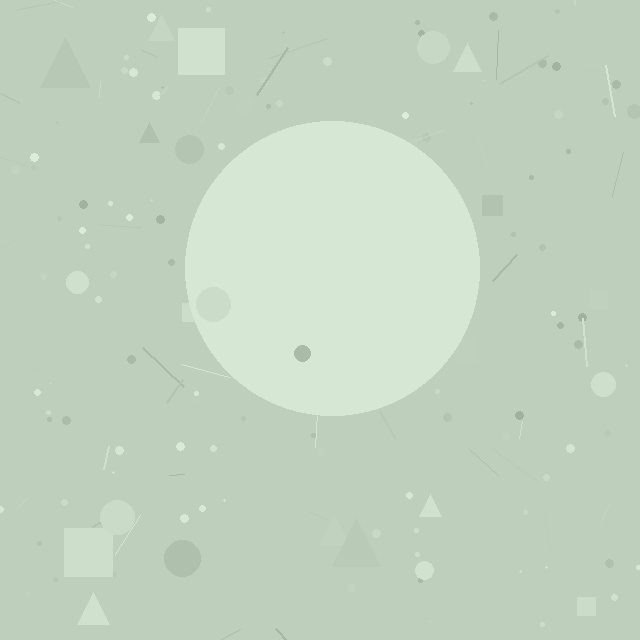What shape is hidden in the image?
A circle is hidden in the image.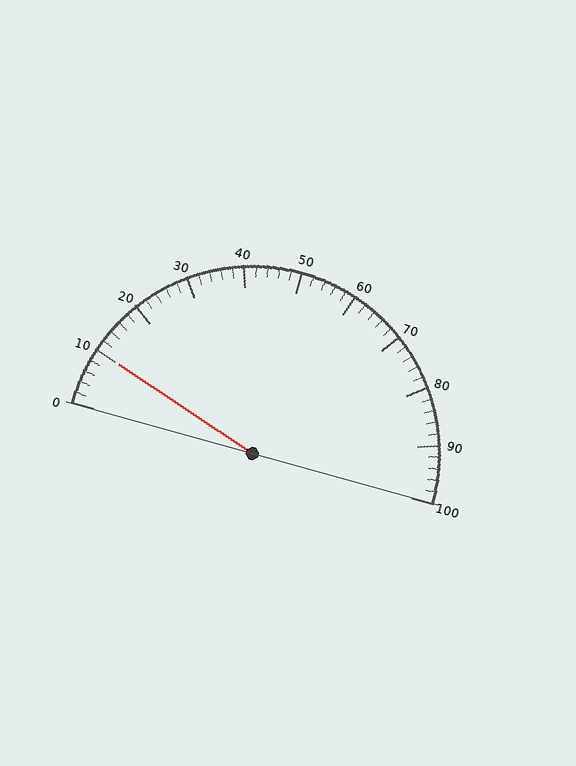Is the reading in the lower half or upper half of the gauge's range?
The reading is in the lower half of the range (0 to 100).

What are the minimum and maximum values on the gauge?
The gauge ranges from 0 to 100.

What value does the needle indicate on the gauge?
The needle indicates approximately 10.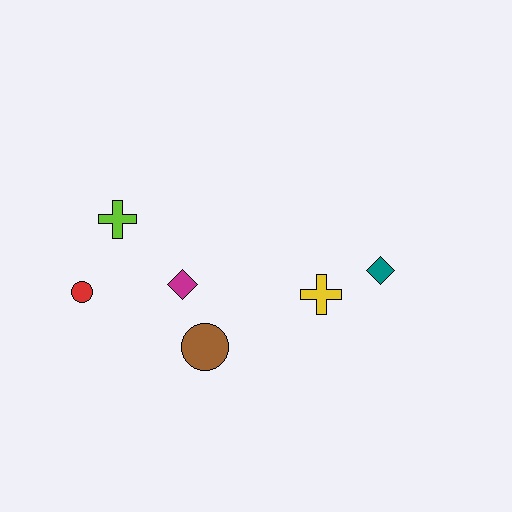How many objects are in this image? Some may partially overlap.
There are 6 objects.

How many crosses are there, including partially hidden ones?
There are 2 crosses.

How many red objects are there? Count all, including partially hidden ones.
There is 1 red object.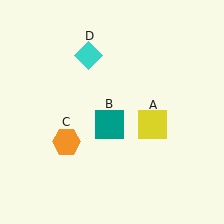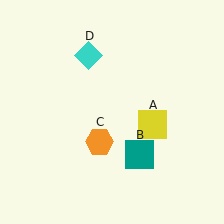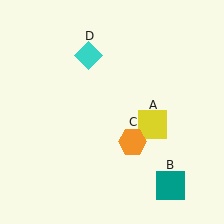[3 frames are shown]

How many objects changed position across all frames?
2 objects changed position: teal square (object B), orange hexagon (object C).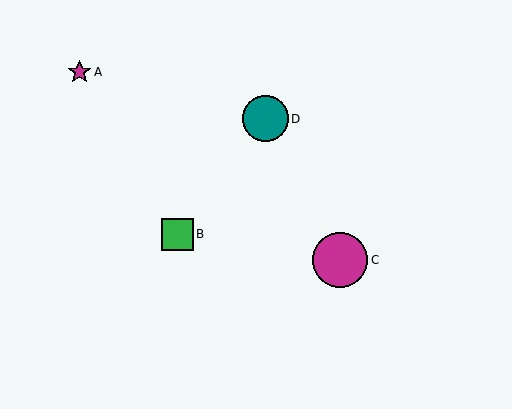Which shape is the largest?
The magenta circle (labeled C) is the largest.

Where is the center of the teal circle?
The center of the teal circle is at (266, 119).